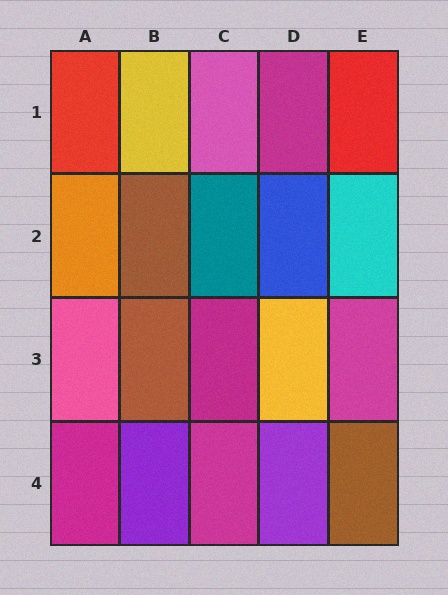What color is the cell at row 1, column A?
Red.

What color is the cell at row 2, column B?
Brown.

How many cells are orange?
1 cell is orange.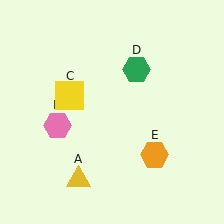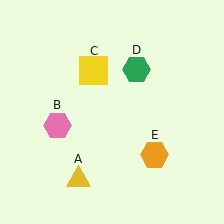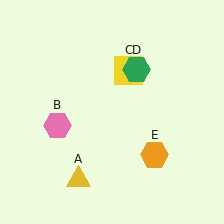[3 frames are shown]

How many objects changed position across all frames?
1 object changed position: yellow square (object C).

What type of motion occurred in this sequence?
The yellow square (object C) rotated clockwise around the center of the scene.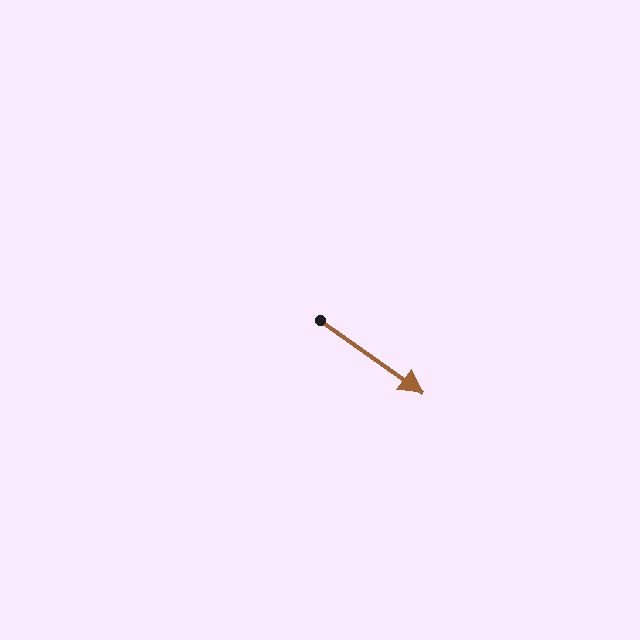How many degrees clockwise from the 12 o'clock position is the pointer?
Approximately 125 degrees.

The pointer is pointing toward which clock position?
Roughly 4 o'clock.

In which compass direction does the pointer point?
Southeast.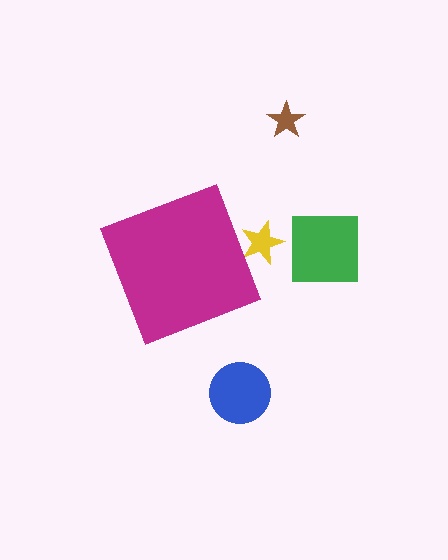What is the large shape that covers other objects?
A magenta diamond.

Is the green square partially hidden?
No, the green square is fully visible.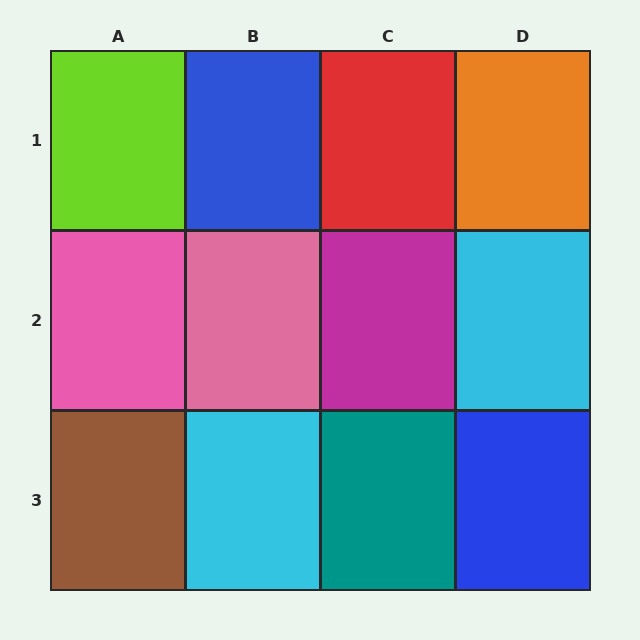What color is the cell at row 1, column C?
Red.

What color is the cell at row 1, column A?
Lime.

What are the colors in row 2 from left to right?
Pink, pink, magenta, cyan.